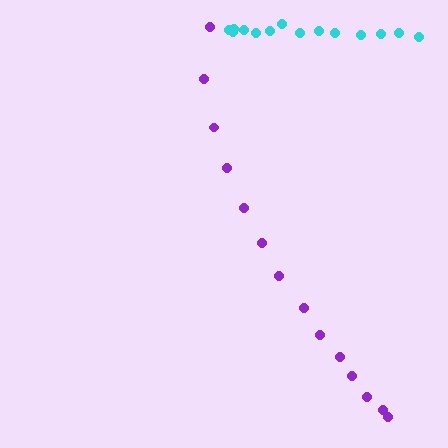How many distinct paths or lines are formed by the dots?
There are 2 distinct paths.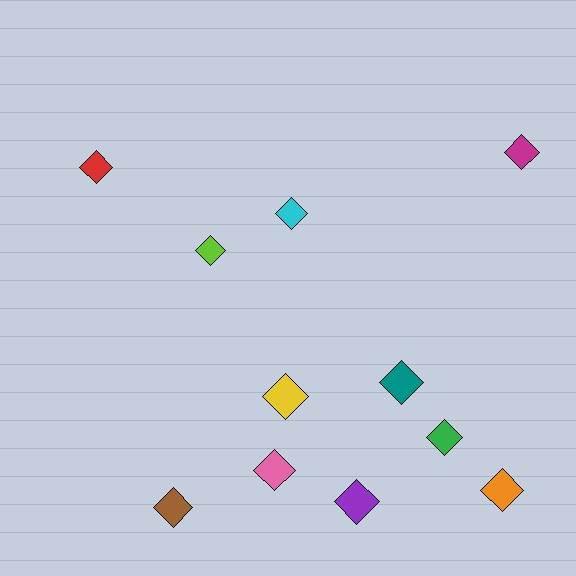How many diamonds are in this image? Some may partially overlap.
There are 11 diamonds.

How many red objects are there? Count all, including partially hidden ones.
There is 1 red object.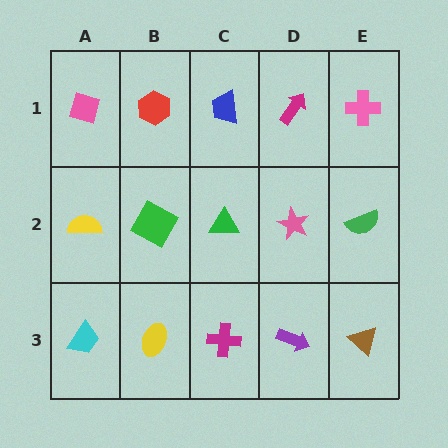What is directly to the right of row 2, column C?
A pink star.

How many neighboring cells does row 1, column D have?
3.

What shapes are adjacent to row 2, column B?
A red hexagon (row 1, column B), a yellow ellipse (row 3, column B), a yellow semicircle (row 2, column A), a green triangle (row 2, column C).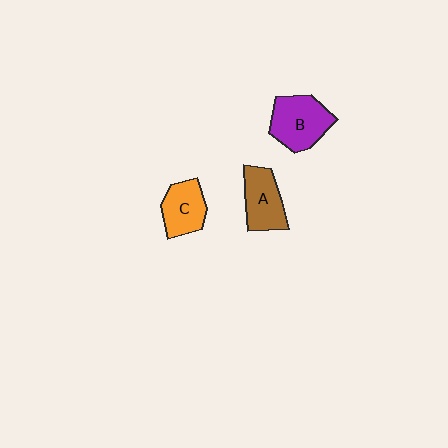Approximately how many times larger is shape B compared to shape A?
Approximately 1.2 times.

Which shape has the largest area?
Shape B (purple).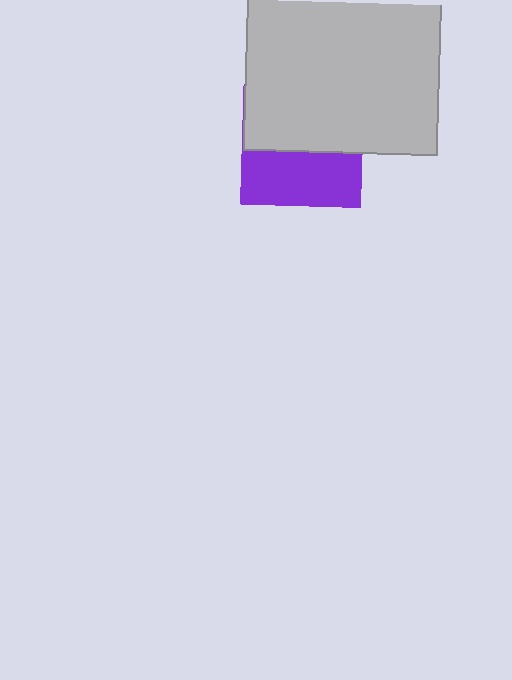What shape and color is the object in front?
The object in front is a light gray square.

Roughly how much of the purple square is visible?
About half of it is visible (roughly 45%).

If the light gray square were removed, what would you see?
You would see the complete purple square.